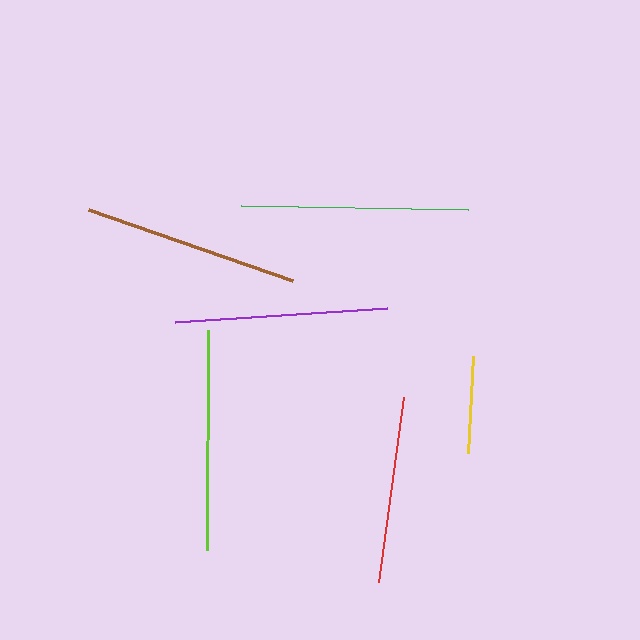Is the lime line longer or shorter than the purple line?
The lime line is longer than the purple line.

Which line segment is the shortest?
The yellow line is the shortest at approximately 97 pixels.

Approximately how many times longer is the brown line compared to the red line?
The brown line is approximately 1.2 times the length of the red line.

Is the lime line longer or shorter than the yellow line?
The lime line is longer than the yellow line.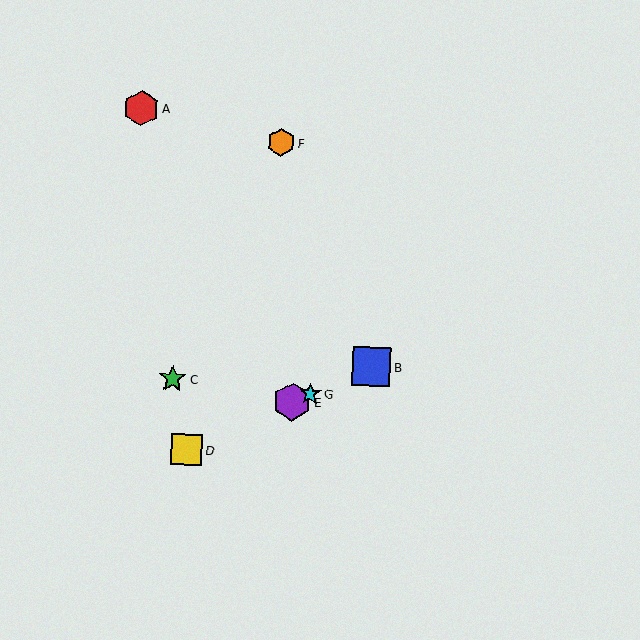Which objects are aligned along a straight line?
Objects B, D, E, G are aligned along a straight line.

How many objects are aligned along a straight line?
4 objects (B, D, E, G) are aligned along a straight line.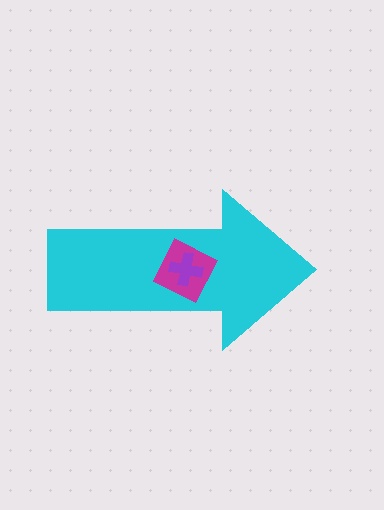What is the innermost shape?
The purple cross.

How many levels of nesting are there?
3.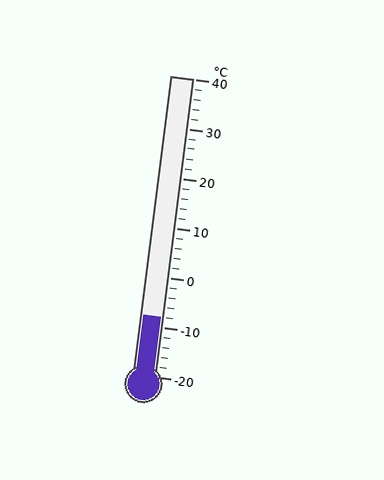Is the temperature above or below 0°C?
The temperature is below 0°C.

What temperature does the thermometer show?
The thermometer shows approximately -8°C.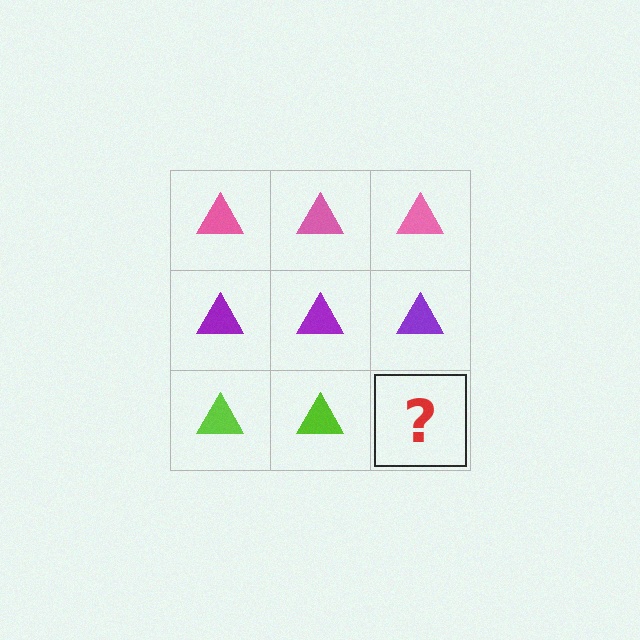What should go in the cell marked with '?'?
The missing cell should contain a lime triangle.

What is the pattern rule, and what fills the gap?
The rule is that each row has a consistent color. The gap should be filled with a lime triangle.